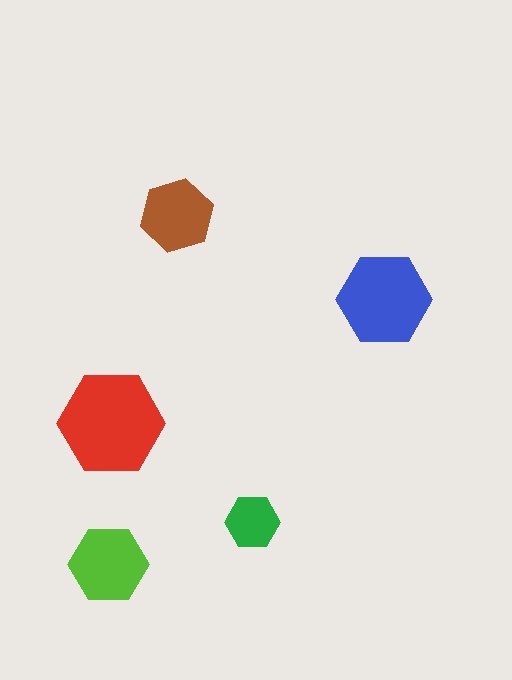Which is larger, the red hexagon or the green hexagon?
The red one.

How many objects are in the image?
There are 5 objects in the image.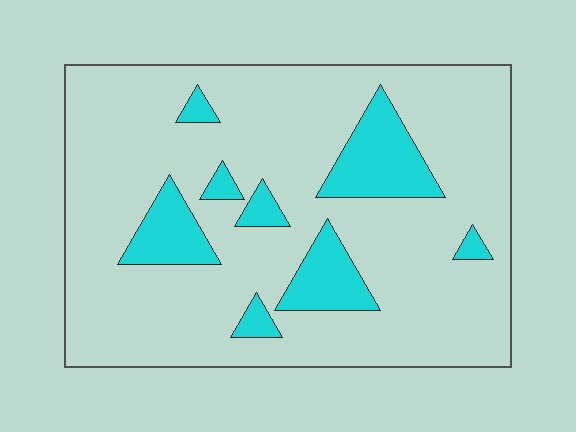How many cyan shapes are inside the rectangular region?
8.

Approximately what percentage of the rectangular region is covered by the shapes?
Approximately 15%.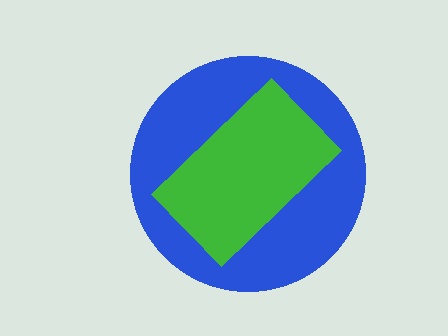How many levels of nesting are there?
2.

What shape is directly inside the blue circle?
The green rectangle.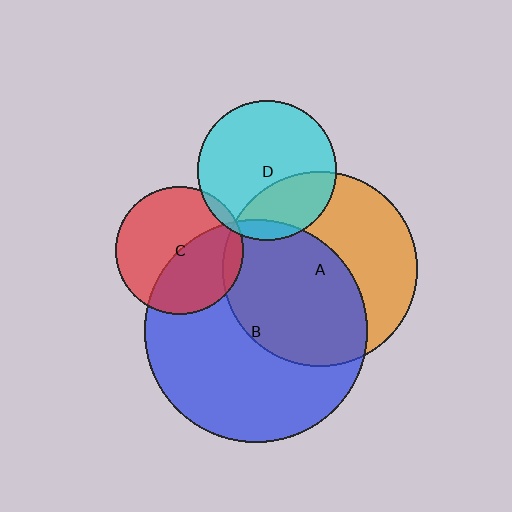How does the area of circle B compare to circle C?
Approximately 3.0 times.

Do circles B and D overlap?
Yes.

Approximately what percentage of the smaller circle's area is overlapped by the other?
Approximately 10%.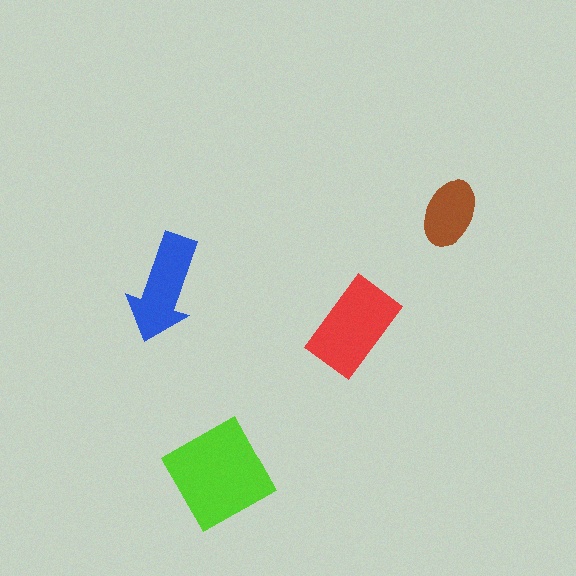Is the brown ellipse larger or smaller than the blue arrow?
Smaller.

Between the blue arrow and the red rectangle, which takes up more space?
The red rectangle.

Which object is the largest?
The lime diamond.